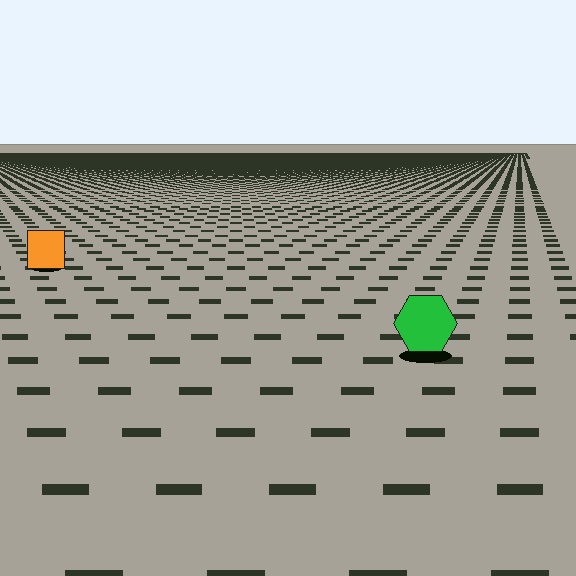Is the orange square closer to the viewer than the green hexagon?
No. The green hexagon is closer — you can tell from the texture gradient: the ground texture is coarser near it.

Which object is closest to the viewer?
The green hexagon is closest. The texture marks near it are larger and more spread out.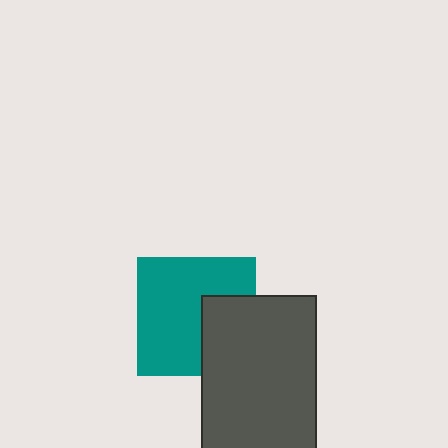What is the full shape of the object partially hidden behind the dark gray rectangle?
The partially hidden object is a teal square.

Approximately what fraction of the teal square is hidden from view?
Roughly 31% of the teal square is hidden behind the dark gray rectangle.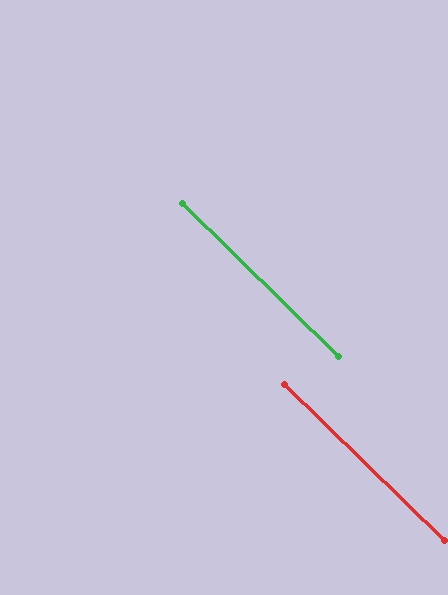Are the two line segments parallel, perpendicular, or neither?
Parallel — their directions differ by only 0.0°.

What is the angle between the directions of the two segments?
Approximately 0 degrees.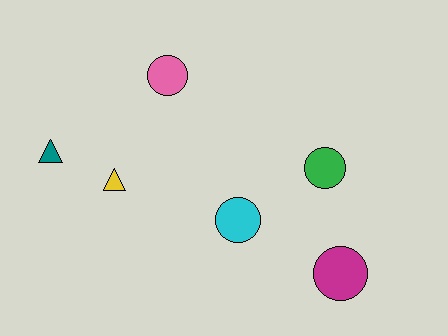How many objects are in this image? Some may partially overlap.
There are 6 objects.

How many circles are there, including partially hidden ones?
There are 4 circles.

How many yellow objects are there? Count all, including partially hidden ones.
There is 1 yellow object.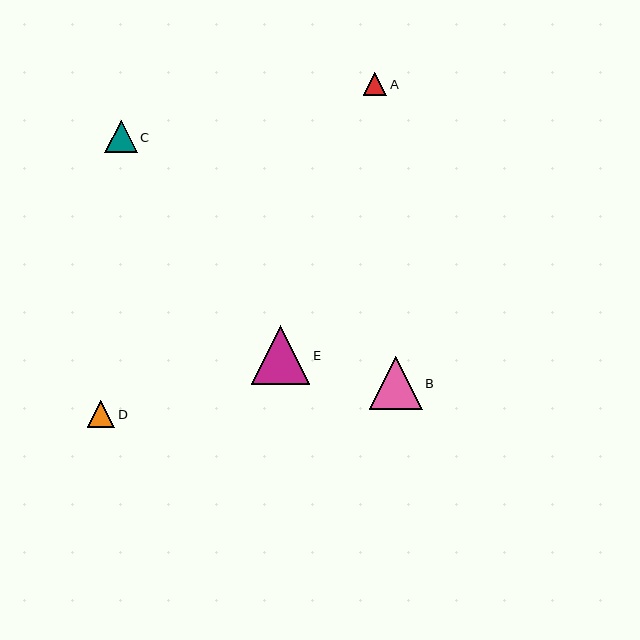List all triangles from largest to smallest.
From largest to smallest: E, B, C, D, A.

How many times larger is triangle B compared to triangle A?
Triangle B is approximately 2.3 times the size of triangle A.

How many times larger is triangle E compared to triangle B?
Triangle E is approximately 1.1 times the size of triangle B.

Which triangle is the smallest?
Triangle A is the smallest with a size of approximately 23 pixels.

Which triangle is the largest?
Triangle E is the largest with a size of approximately 59 pixels.